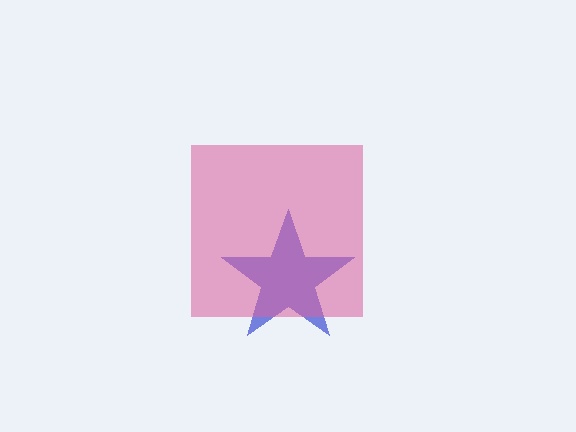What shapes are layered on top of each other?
The layered shapes are: a blue star, a pink square.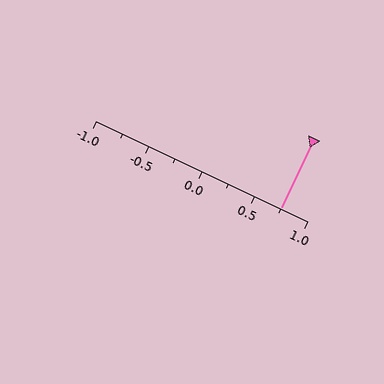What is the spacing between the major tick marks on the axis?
The major ticks are spaced 0.5 apart.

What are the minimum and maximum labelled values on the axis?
The axis runs from -1.0 to 1.0.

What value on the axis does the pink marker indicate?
The marker indicates approximately 0.75.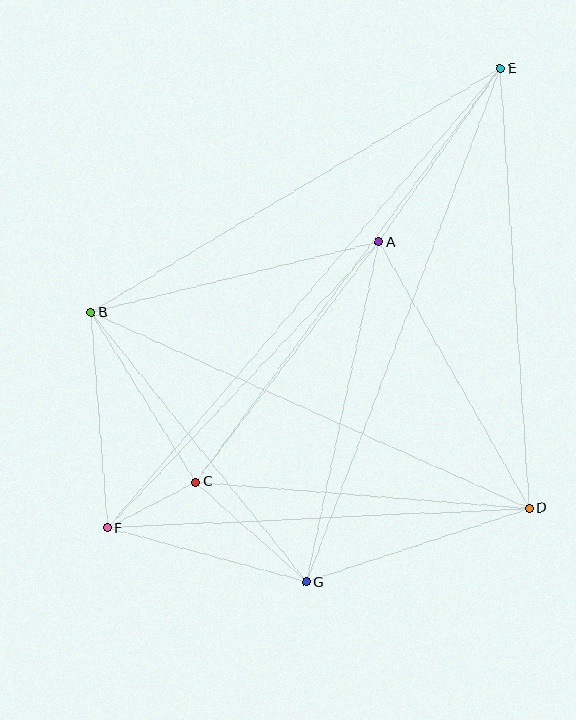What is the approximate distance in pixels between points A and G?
The distance between A and G is approximately 348 pixels.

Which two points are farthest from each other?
Points E and F are farthest from each other.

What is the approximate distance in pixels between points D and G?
The distance between D and G is approximately 235 pixels.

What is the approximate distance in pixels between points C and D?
The distance between C and D is approximately 335 pixels.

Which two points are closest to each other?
Points C and F are closest to each other.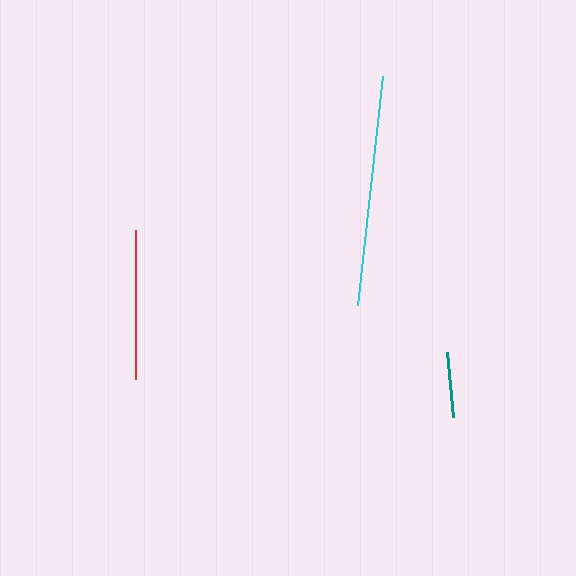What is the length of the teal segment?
The teal segment is approximately 66 pixels long.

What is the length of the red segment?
The red segment is approximately 149 pixels long.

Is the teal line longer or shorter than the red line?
The red line is longer than the teal line.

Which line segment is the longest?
The cyan line is the longest at approximately 230 pixels.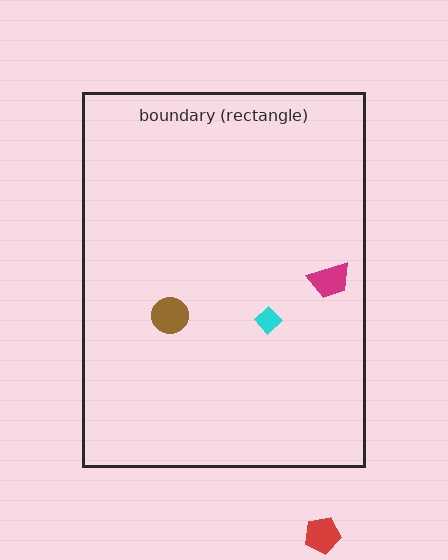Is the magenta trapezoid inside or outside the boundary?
Inside.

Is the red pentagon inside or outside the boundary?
Outside.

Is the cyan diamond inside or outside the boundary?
Inside.